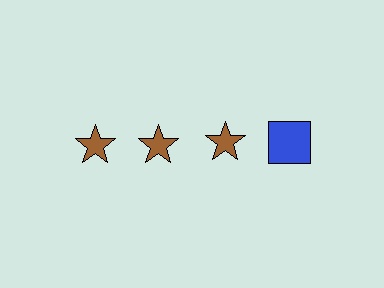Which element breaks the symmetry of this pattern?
The blue square in the top row, second from right column breaks the symmetry. All other shapes are brown stars.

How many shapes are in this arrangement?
There are 4 shapes arranged in a grid pattern.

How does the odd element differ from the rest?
It differs in both color (blue instead of brown) and shape (square instead of star).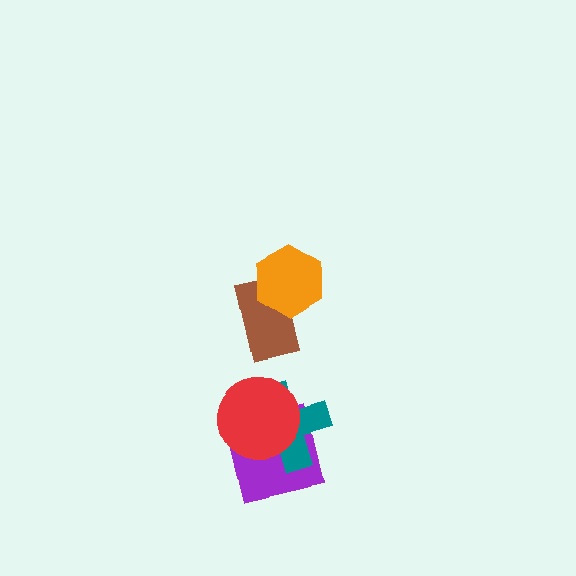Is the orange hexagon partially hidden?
No, no other shape covers it.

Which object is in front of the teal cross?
The red circle is in front of the teal cross.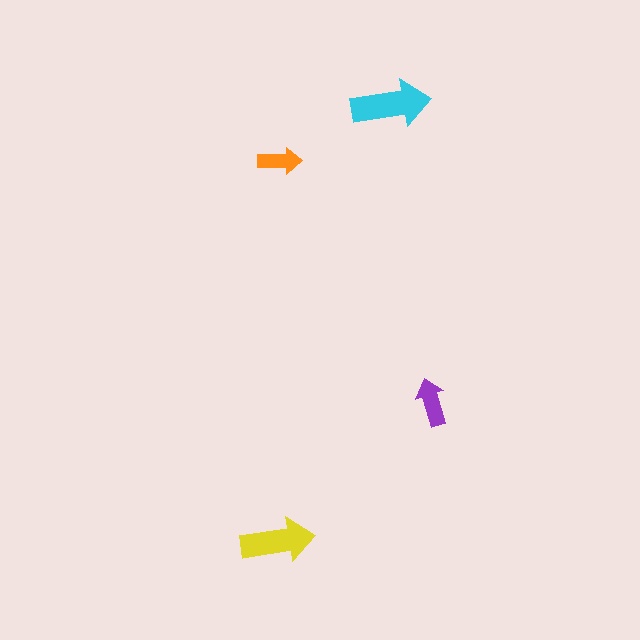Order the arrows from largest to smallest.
the cyan one, the yellow one, the purple one, the orange one.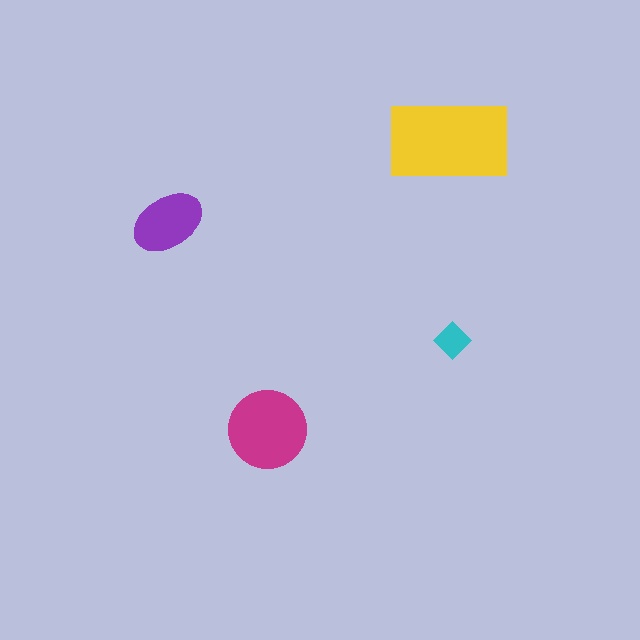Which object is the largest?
The yellow rectangle.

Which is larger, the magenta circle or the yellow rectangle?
The yellow rectangle.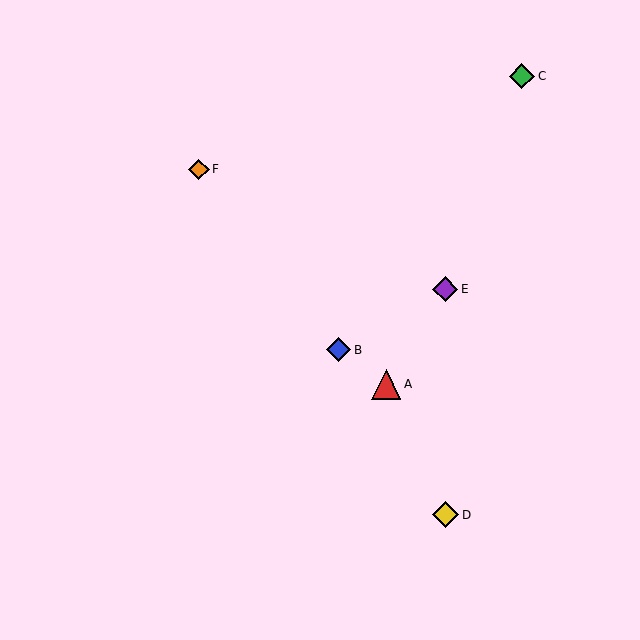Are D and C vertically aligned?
No, D is at x≈445 and C is at x≈522.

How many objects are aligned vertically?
2 objects (D, E) are aligned vertically.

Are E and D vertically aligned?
Yes, both are at x≈445.